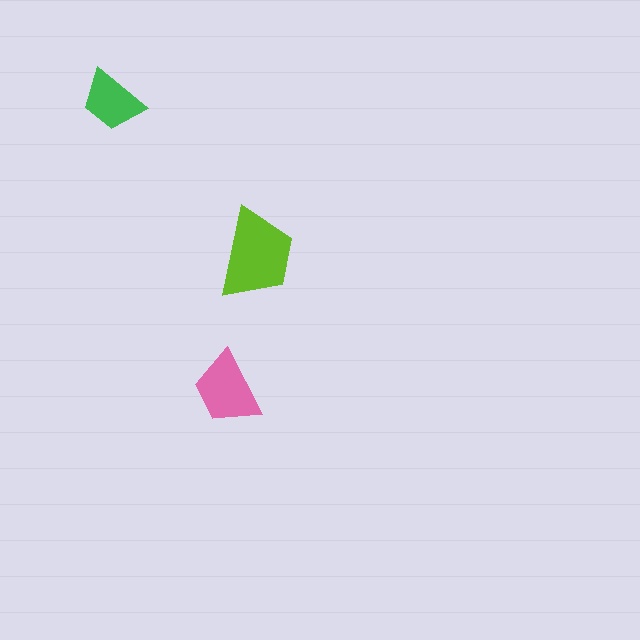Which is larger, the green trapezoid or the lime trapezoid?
The lime one.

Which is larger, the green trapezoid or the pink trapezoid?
The pink one.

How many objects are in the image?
There are 3 objects in the image.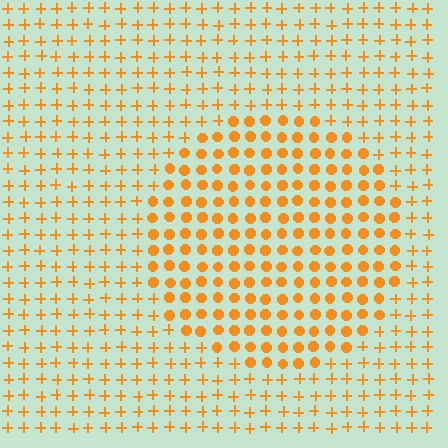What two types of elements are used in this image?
The image uses circles inside the circle region and plus signs outside it.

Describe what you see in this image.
The image is filled with small orange elements arranged in a uniform grid. A circle-shaped region contains circles, while the surrounding area contains plus signs. The boundary is defined purely by the change in element shape.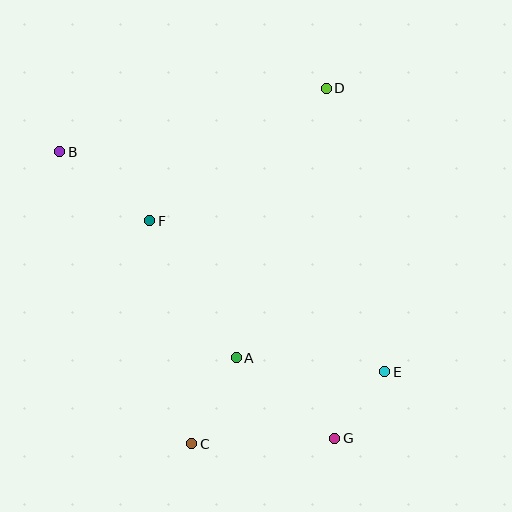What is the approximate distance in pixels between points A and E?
The distance between A and E is approximately 149 pixels.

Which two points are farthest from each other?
Points B and G are farthest from each other.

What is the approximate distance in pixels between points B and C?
The distance between B and C is approximately 321 pixels.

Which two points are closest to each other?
Points E and G are closest to each other.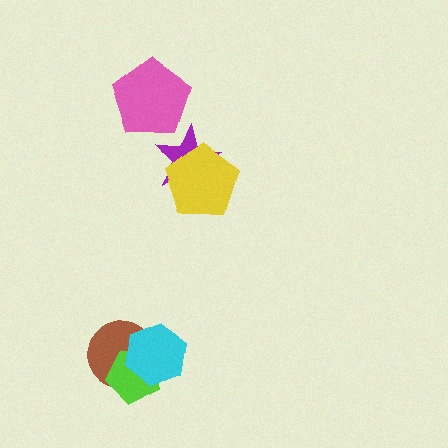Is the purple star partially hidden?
Yes, it is partially covered by another shape.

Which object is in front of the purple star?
The yellow pentagon is in front of the purple star.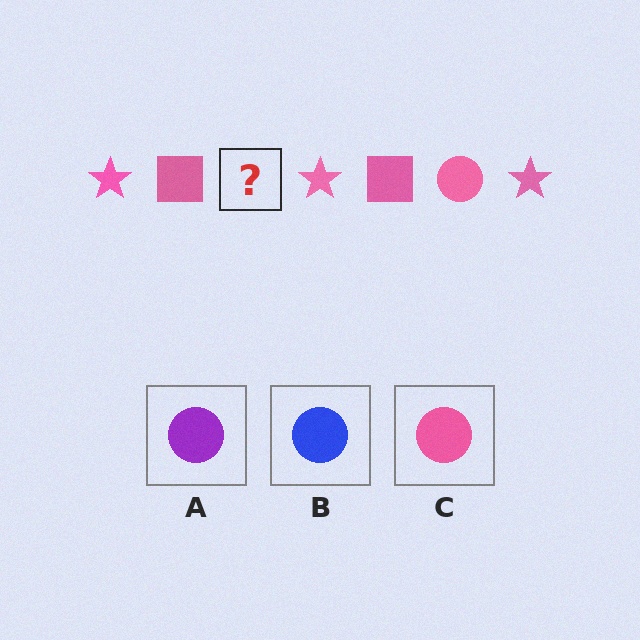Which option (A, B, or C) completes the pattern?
C.